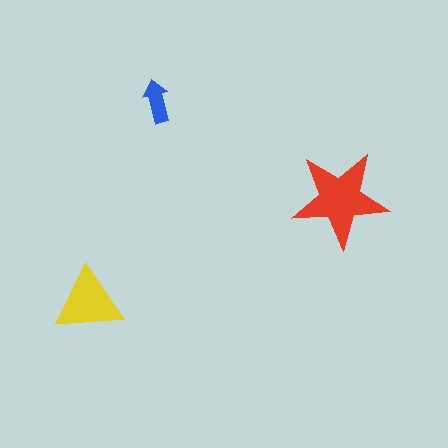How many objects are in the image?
There are 3 objects in the image.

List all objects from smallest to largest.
The blue arrow, the yellow triangle, the red star.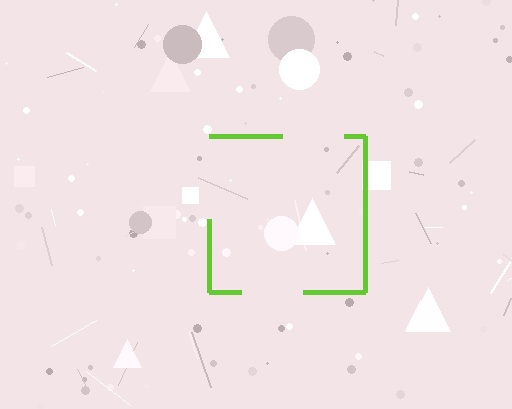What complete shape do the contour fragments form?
The contour fragments form a square.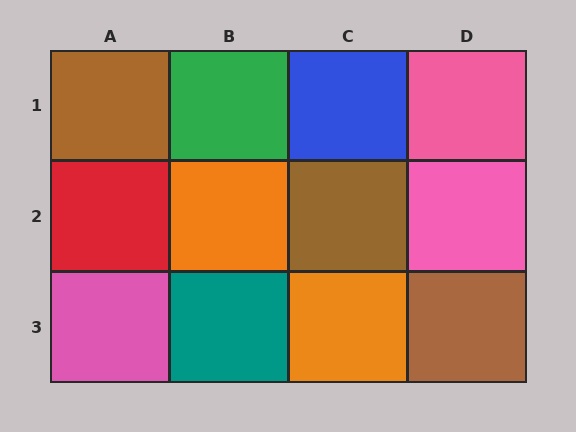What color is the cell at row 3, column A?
Pink.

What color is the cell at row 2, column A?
Red.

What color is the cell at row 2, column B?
Orange.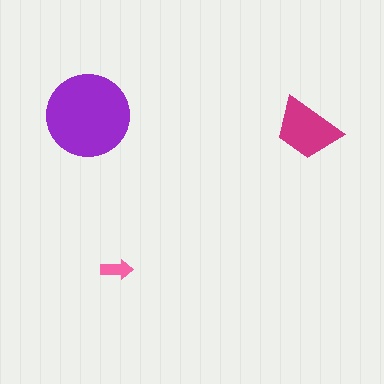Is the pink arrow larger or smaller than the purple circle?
Smaller.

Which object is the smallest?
The pink arrow.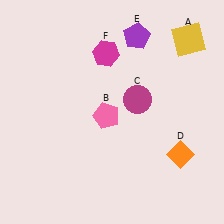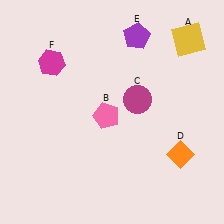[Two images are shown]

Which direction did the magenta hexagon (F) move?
The magenta hexagon (F) moved left.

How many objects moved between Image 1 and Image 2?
1 object moved between the two images.